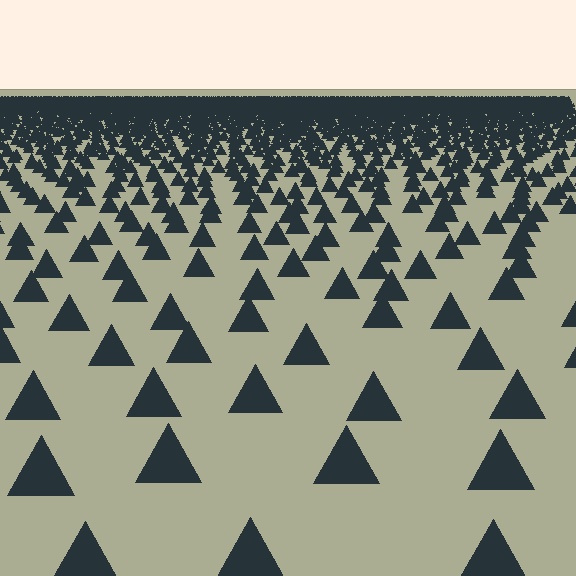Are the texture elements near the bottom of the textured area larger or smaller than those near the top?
Larger. Near the bottom, elements are closer to the viewer and appear at a bigger on-screen size.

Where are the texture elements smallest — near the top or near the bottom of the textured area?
Near the top.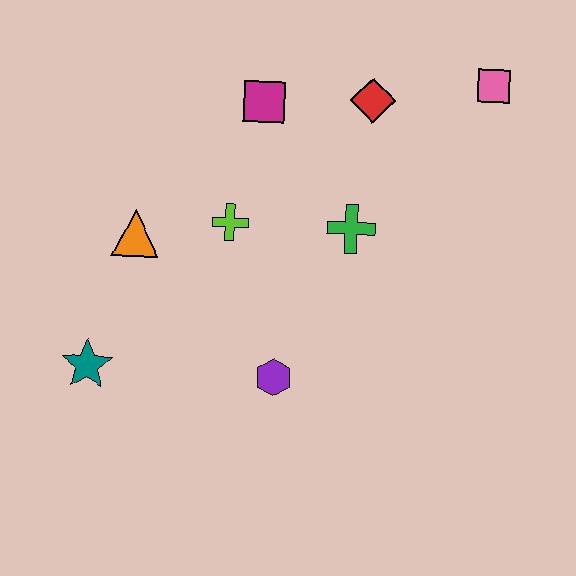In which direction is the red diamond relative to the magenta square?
The red diamond is to the right of the magenta square.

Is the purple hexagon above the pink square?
No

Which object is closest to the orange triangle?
The lime cross is closest to the orange triangle.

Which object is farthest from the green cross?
The teal star is farthest from the green cross.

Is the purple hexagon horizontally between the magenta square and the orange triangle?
No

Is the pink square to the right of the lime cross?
Yes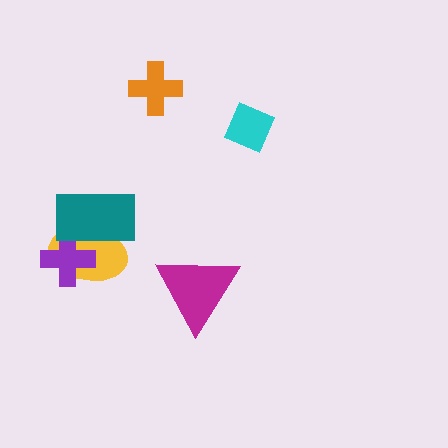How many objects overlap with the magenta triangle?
0 objects overlap with the magenta triangle.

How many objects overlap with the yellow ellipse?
2 objects overlap with the yellow ellipse.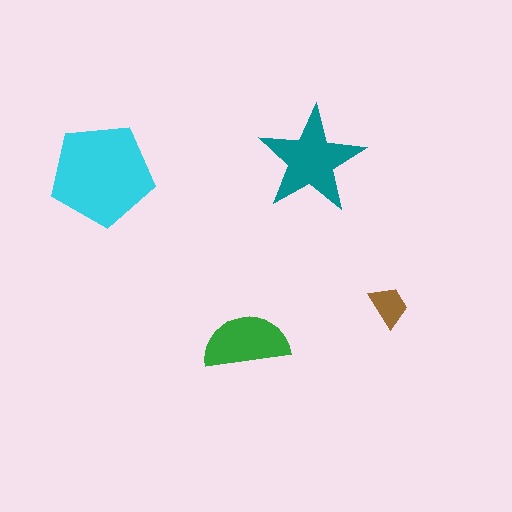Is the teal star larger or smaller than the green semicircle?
Larger.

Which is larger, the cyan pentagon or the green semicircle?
The cyan pentagon.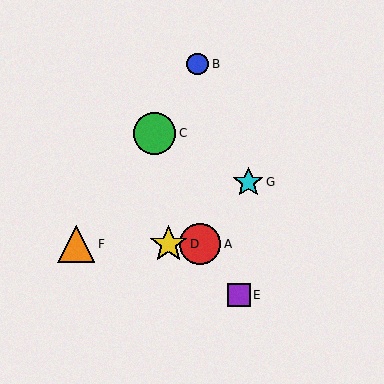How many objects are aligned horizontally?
3 objects (A, D, F) are aligned horizontally.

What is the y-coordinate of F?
Object F is at y≈244.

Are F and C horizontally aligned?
No, F is at y≈244 and C is at y≈133.